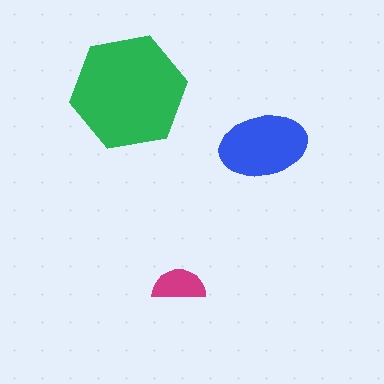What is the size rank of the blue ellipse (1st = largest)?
2nd.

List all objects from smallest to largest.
The magenta semicircle, the blue ellipse, the green hexagon.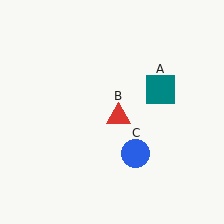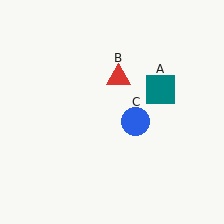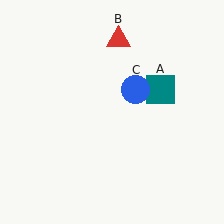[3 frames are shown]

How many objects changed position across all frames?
2 objects changed position: red triangle (object B), blue circle (object C).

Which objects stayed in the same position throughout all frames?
Teal square (object A) remained stationary.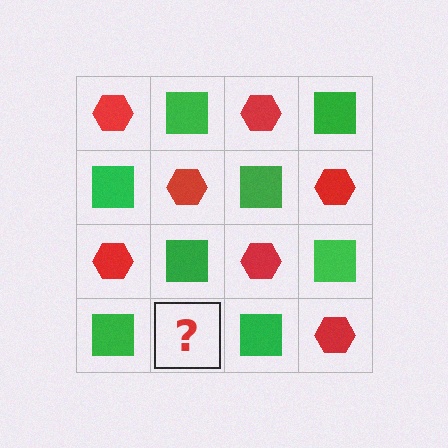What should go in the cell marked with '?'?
The missing cell should contain a red hexagon.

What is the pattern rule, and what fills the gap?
The rule is that it alternates red hexagon and green square in a checkerboard pattern. The gap should be filled with a red hexagon.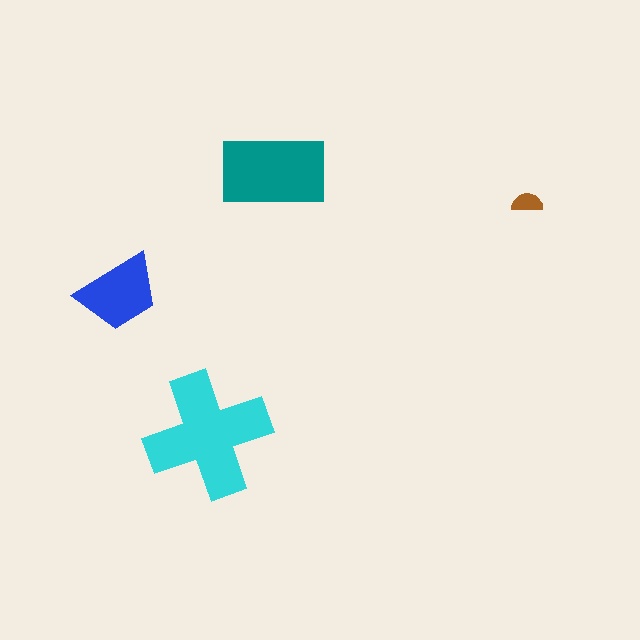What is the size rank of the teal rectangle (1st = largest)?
2nd.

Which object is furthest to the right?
The brown semicircle is rightmost.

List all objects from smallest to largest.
The brown semicircle, the blue trapezoid, the teal rectangle, the cyan cross.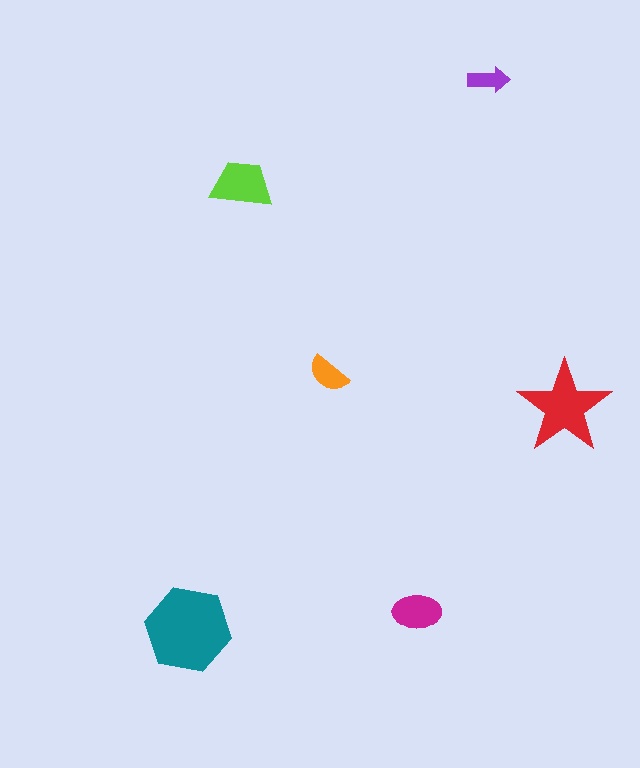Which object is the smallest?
The purple arrow.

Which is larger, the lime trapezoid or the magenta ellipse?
The lime trapezoid.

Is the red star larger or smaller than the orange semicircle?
Larger.